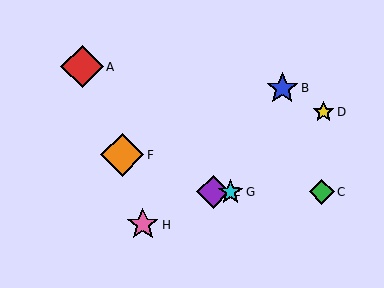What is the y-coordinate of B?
Object B is at y≈88.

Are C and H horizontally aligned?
No, C is at y≈192 and H is at y≈225.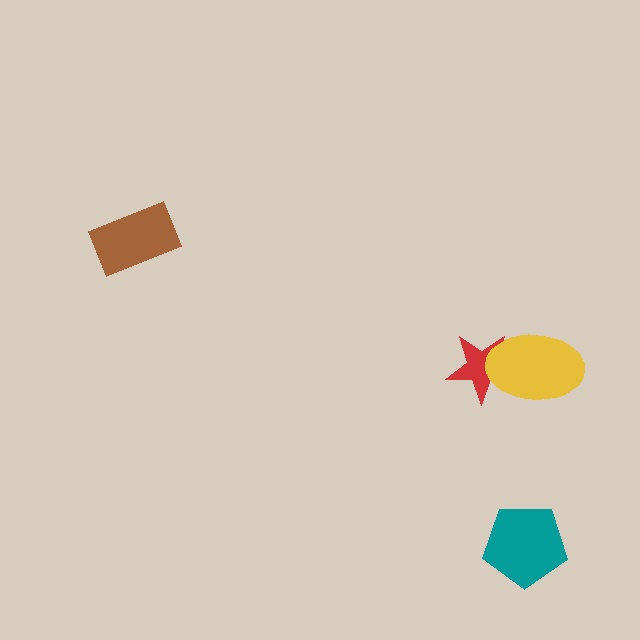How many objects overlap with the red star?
1 object overlaps with the red star.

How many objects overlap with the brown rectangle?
0 objects overlap with the brown rectangle.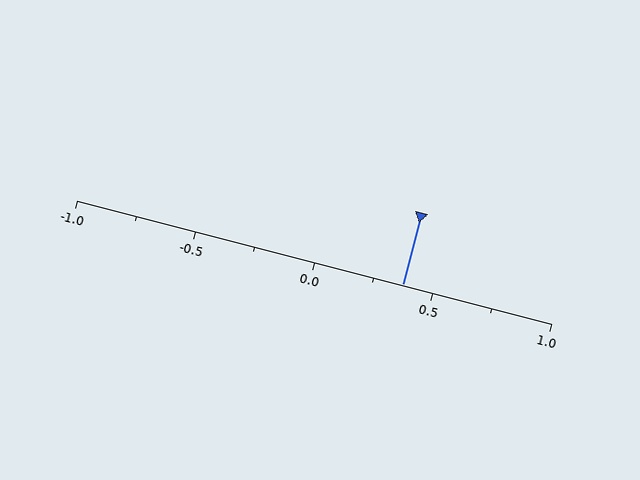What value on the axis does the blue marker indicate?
The marker indicates approximately 0.38.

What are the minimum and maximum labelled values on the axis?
The axis runs from -1.0 to 1.0.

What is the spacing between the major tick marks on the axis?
The major ticks are spaced 0.5 apart.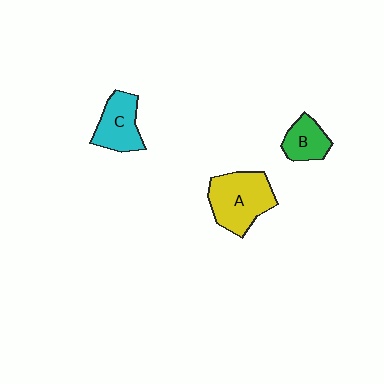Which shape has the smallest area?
Shape B (green).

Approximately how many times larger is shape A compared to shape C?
Approximately 1.4 times.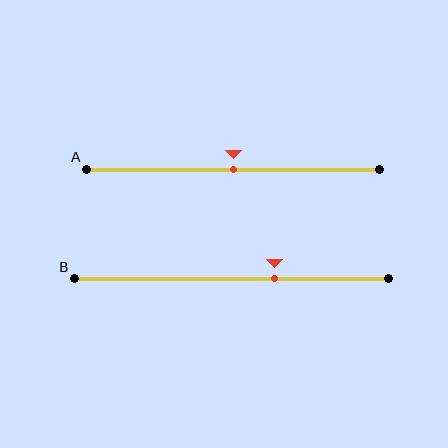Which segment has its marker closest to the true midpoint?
Segment A has its marker closest to the true midpoint.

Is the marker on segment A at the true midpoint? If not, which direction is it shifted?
Yes, the marker on segment A is at the true midpoint.